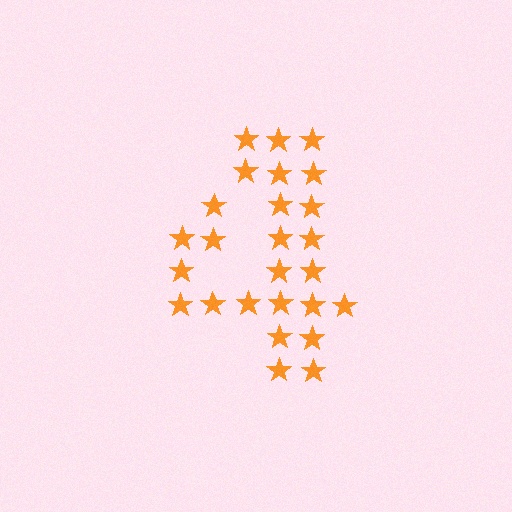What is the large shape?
The large shape is the digit 4.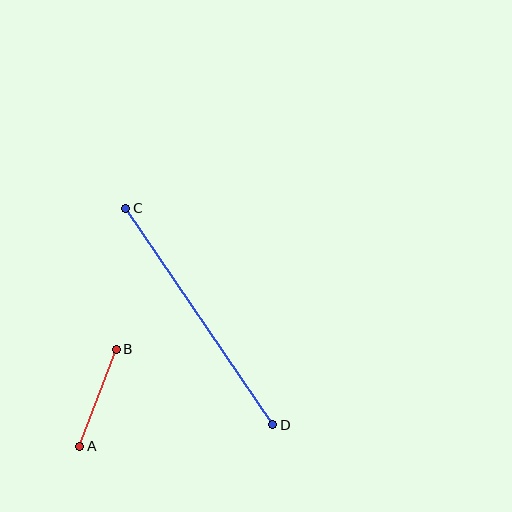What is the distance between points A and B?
The distance is approximately 104 pixels.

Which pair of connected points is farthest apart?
Points C and D are farthest apart.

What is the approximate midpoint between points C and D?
The midpoint is at approximately (199, 317) pixels.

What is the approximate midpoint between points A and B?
The midpoint is at approximately (98, 398) pixels.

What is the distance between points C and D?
The distance is approximately 262 pixels.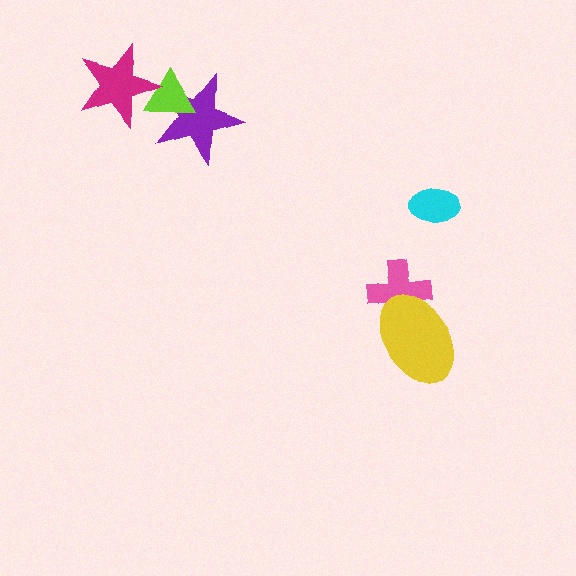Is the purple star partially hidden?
Yes, it is partially covered by another shape.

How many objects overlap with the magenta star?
1 object overlaps with the magenta star.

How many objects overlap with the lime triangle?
2 objects overlap with the lime triangle.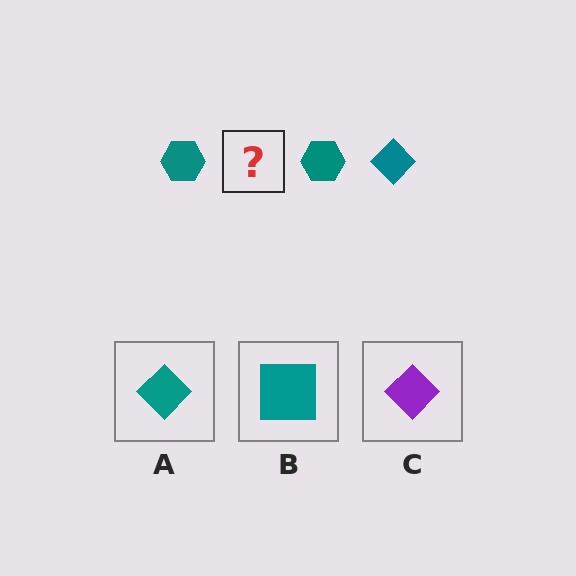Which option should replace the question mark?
Option A.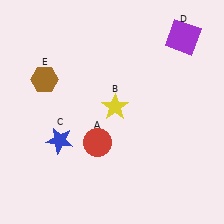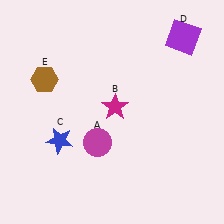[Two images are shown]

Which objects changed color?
A changed from red to magenta. B changed from yellow to magenta.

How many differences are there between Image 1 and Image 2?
There are 2 differences between the two images.